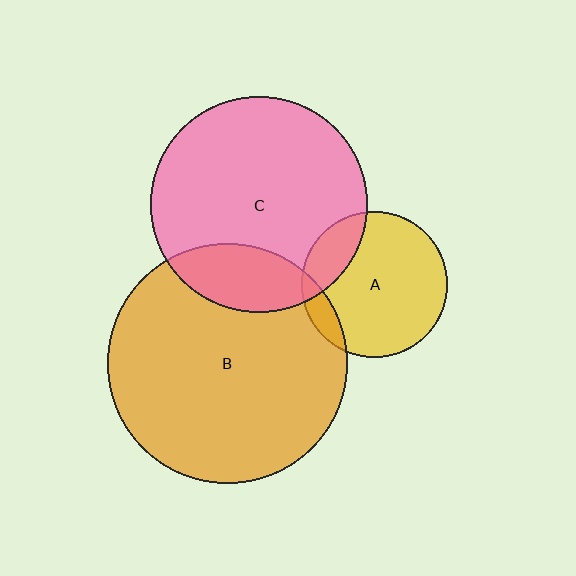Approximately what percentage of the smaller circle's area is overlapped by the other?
Approximately 20%.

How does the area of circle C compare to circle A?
Approximately 2.2 times.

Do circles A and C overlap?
Yes.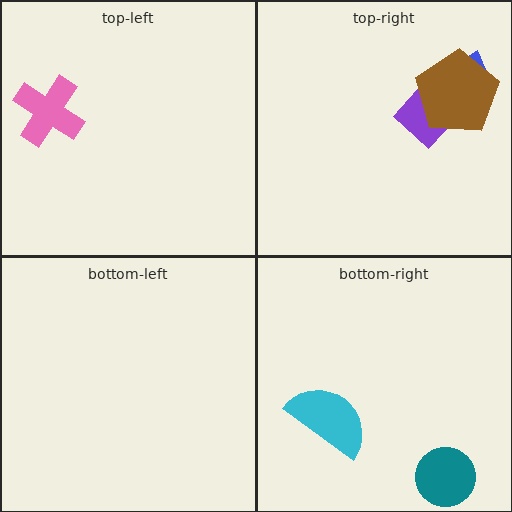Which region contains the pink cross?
The top-left region.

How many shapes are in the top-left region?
1.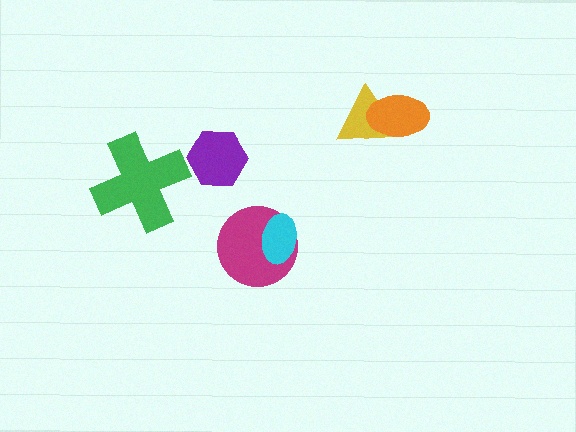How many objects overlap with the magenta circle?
1 object overlaps with the magenta circle.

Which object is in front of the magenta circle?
The cyan ellipse is in front of the magenta circle.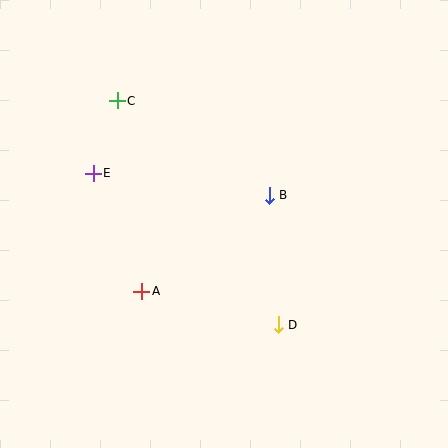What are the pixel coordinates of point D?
Point D is at (278, 325).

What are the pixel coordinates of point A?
Point A is at (142, 291).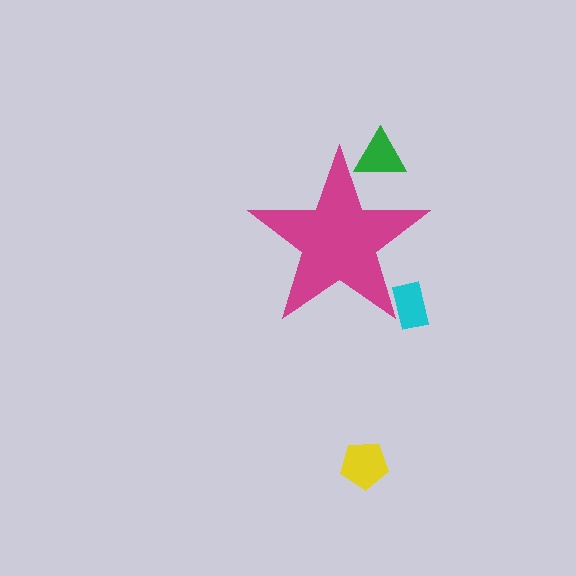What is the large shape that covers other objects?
A magenta star.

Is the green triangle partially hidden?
Yes, the green triangle is partially hidden behind the magenta star.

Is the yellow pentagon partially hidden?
No, the yellow pentagon is fully visible.